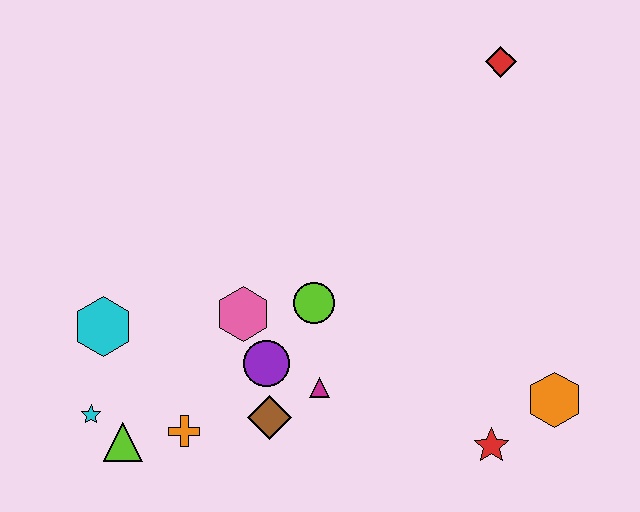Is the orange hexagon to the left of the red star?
No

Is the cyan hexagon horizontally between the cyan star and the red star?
Yes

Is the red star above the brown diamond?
No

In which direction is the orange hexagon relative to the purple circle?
The orange hexagon is to the right of the purple circle.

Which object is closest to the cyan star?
The lime triangle is closest to the cyan star.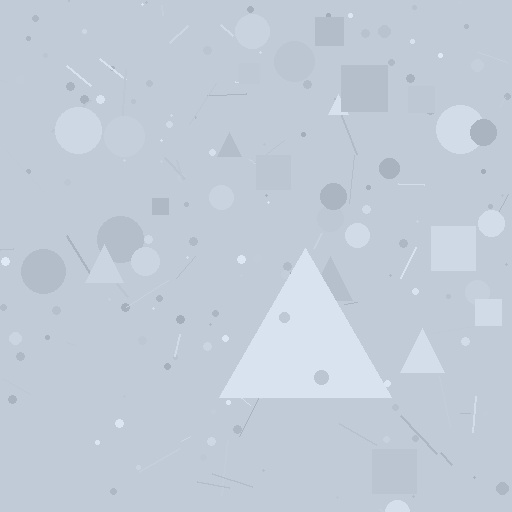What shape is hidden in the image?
A triangle is hidden in the image.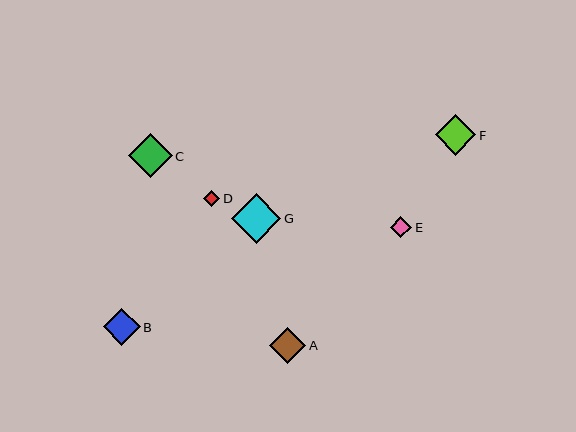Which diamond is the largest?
Diamond G is the largest with a size of approximately 49 pixels.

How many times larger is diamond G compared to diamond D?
Diamond G is approximately 3.1 times the size of diamond D.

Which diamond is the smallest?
Diamond D is the smallest with a size of approximately 16 pixels.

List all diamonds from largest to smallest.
From largest to smallest: G, C, F, B, A, E, D.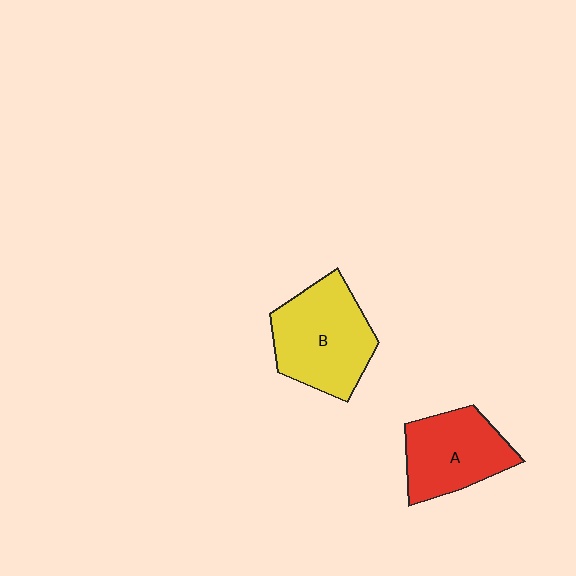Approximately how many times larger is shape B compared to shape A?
Approximately 1.2 times.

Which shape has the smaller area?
Shape A (red).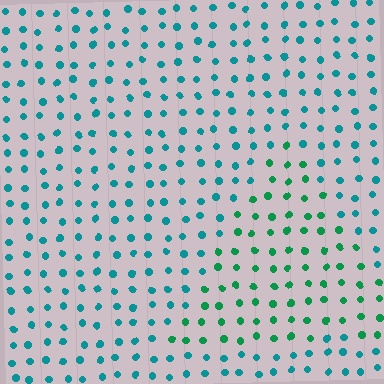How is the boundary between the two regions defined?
The boundary is defined purely by a slight shift in hue (about 35 degrees). Spacing, size, and orientation are identical on both sides.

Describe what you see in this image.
The image is filled with small teal elements in a uniform arrangement. A triangle-shaped region is visible where the elements are tinted to a slightly different hue, forming a subtle color boundary.